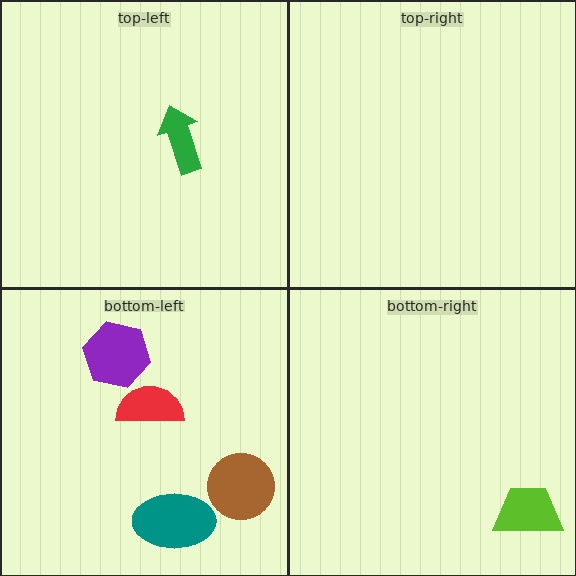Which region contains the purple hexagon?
The bottom-left region.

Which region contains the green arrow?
The top-left region.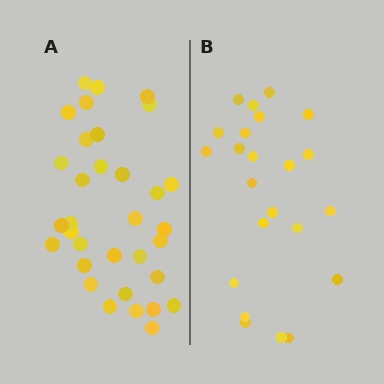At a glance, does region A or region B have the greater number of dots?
Region A (the left region) has more dots.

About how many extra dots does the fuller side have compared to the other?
Region A has roughly 10 or so more dots than region B.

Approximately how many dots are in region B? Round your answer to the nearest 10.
About 20 dots. (The exact count is 23, which rounds to 20.)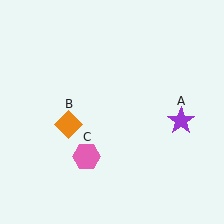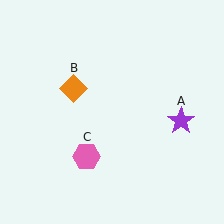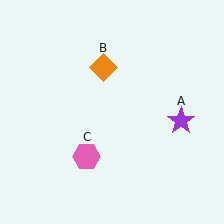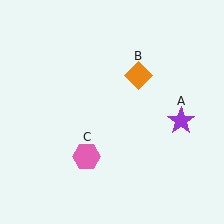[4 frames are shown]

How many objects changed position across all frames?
1 object changed position: orange diamond (object B).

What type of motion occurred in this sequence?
The orange diamond (object B) rotated clockwise around the center of the scene.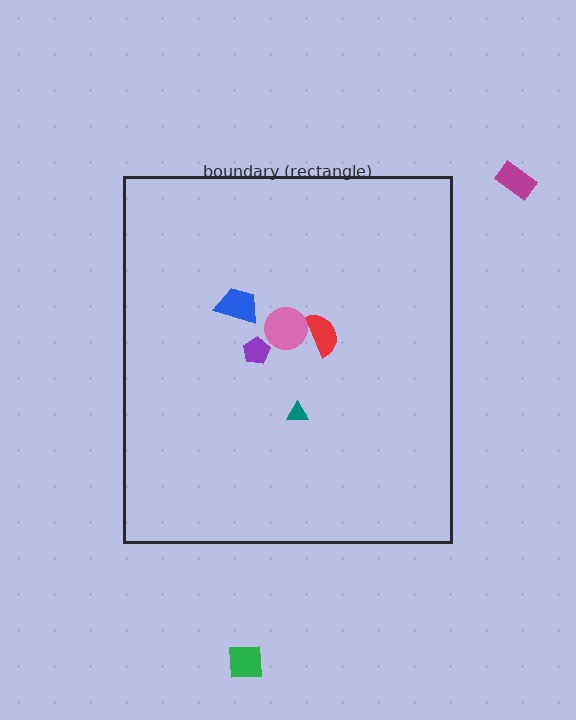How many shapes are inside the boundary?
5 inside, 2 outside.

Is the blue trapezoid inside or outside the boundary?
Inside.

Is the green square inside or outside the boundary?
Outside.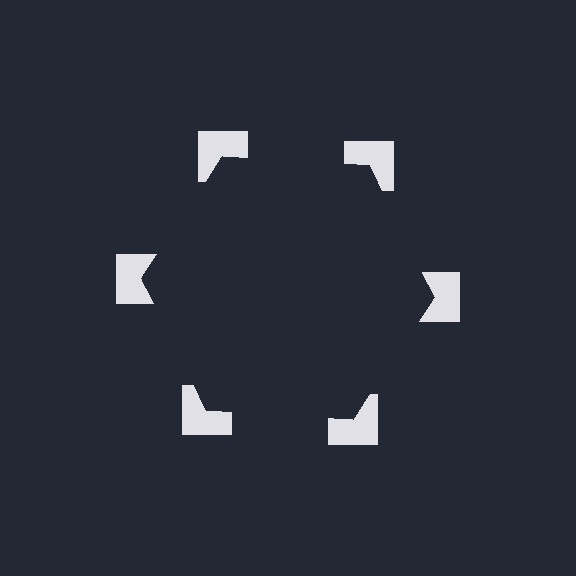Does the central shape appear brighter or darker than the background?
It typically appears slightly darker than the background, even though no actual brightness change is drawn.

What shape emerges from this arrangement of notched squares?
An illusory hexagon — its edges are inferred from the aligned wedge cuts in the notched squares, not physically drawn.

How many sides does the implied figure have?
6 sides.